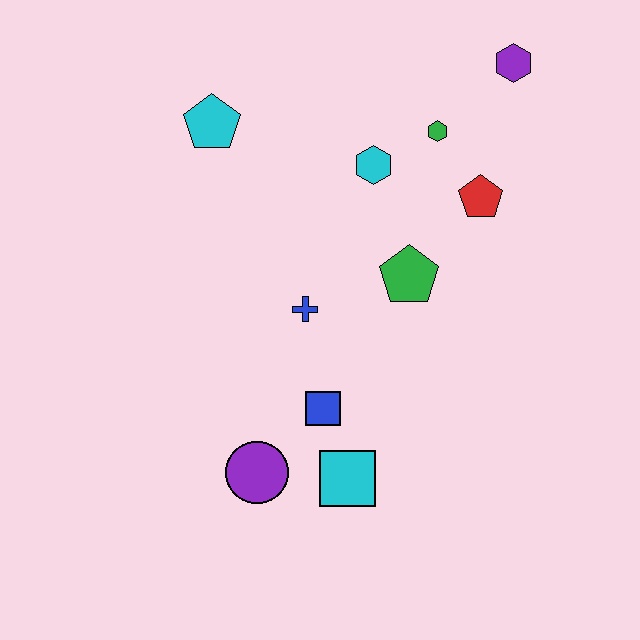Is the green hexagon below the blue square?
No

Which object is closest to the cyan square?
The blue square is closest to the cyan square.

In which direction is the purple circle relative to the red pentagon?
The purple circle is below the red pentagon.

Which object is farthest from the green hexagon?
The purple circle is farthest from the green hexagon.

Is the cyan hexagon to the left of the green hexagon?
Yes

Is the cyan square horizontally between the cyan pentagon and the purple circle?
No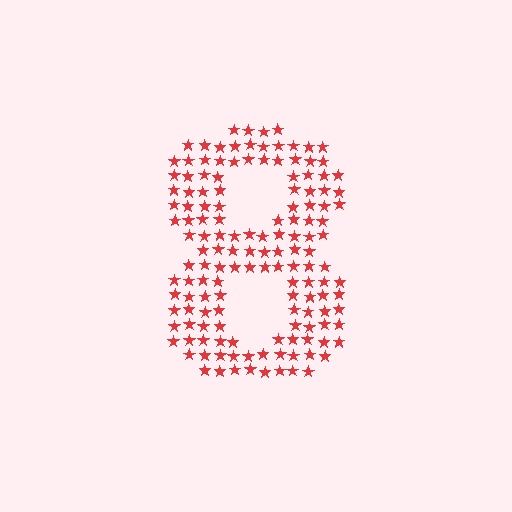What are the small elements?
The small elements are stars.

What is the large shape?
The large shape is the digit 8.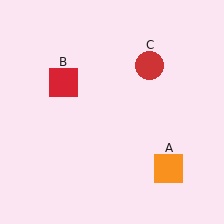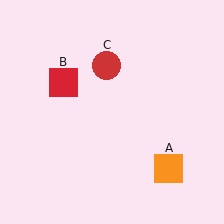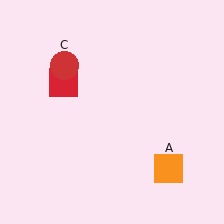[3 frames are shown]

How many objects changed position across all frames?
1 object changed position: red circle (object C).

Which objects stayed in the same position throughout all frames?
Orange square (object A) and red square (object B) remained stationary.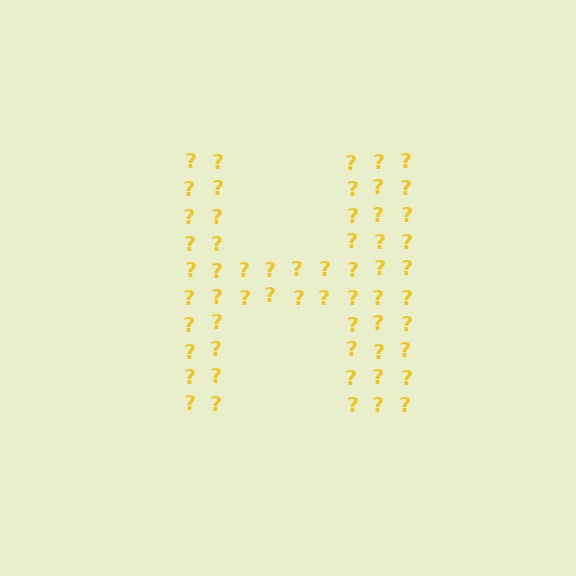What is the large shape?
The large shape is the letter H.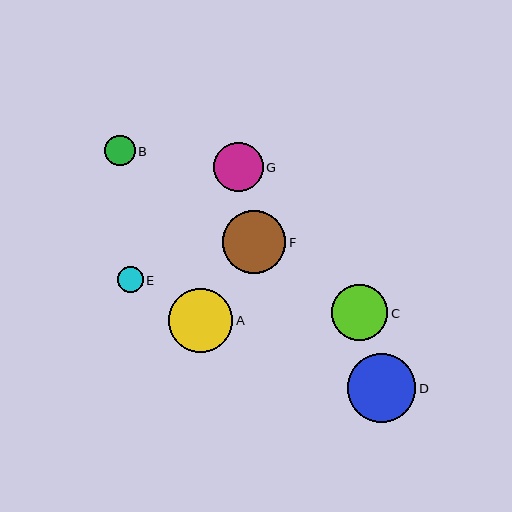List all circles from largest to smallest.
From largest to smallest: D, A, F, C, G, B, E.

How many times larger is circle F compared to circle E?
Circle F is approximately 2.4 times the size of circle E.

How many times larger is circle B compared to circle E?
Circle B is approximately 1.2 times the size of circle E.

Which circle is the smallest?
Circle E is the smallest with a size of approximately 26 pixels.